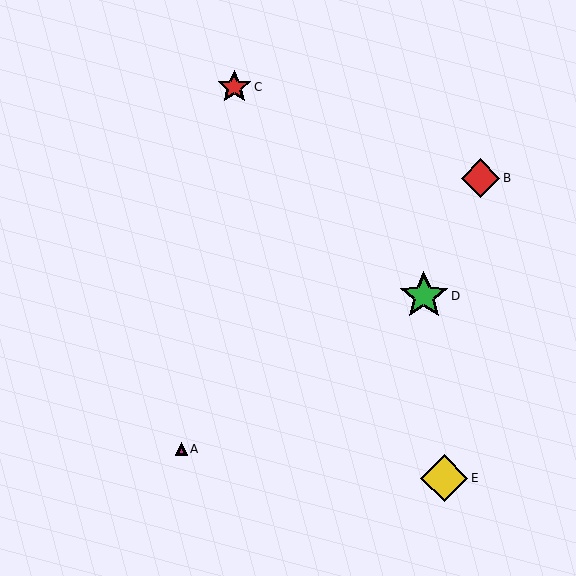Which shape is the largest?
The green star (labeled D) is the largest.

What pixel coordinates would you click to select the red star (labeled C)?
Click at (234, 87) to select the red star C.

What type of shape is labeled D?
Shape D is a green star.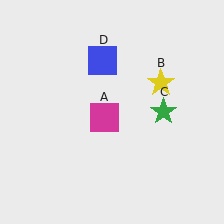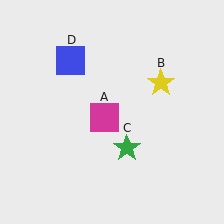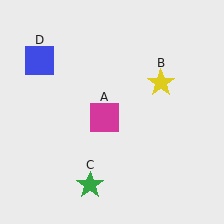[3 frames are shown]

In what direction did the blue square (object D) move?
The blue square (object D) moved left.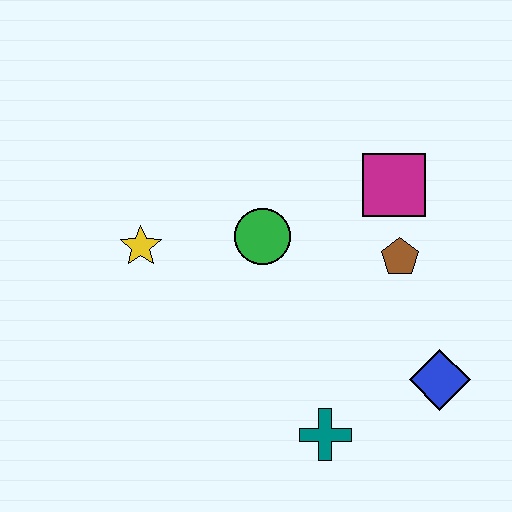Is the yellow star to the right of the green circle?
No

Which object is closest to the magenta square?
The brown pentagon is closest to the magenta square.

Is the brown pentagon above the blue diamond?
Yes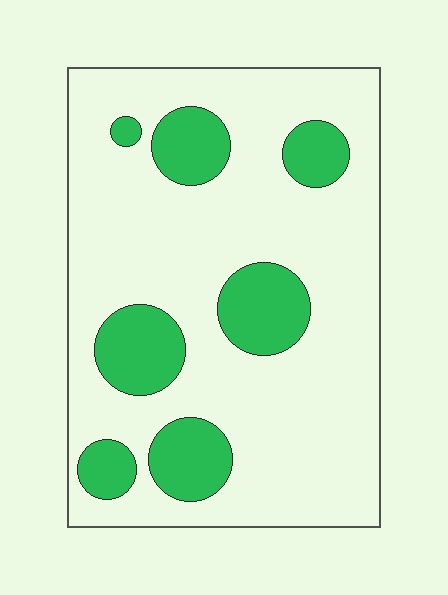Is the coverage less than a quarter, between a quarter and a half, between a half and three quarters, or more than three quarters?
Less than a quarter.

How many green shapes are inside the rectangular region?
7.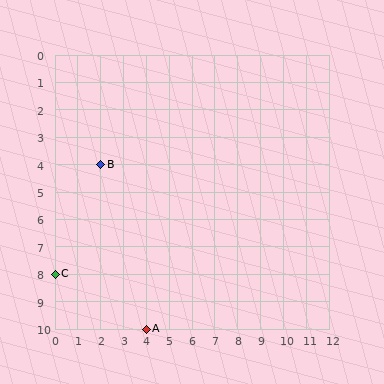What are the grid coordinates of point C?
Point C is at grid coordinates (0, 8).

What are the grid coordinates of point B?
Point B is at grid coordinates (2, 4).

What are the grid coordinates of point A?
Point A is at grid coordinates (4, 10).